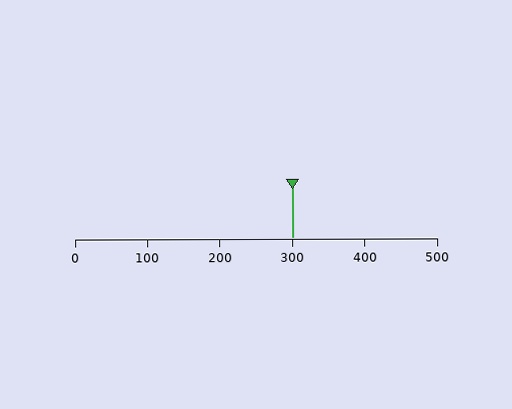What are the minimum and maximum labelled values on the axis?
The axis runs from 0 to 500.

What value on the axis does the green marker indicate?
The marker indicates approximately 300.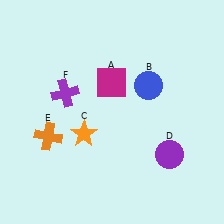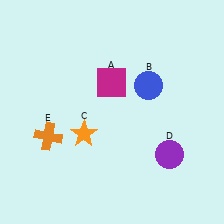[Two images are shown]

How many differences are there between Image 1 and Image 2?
There is 1 difference between the two images.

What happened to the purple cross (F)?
The purple cross (F) was removed in Image 2. It was in the top-left area of Image 1.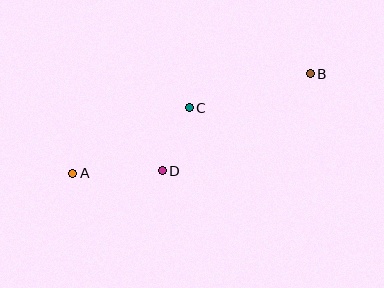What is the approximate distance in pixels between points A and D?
The distance between A and D is approximately 89 pixels.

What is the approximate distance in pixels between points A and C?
The distance between A and C is approximately 133 pixels.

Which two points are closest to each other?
Points C and D are closest to each other.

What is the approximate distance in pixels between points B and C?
The distance between B and C is approximately 126 pixels.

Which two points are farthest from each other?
Points A and B are farthest from each other.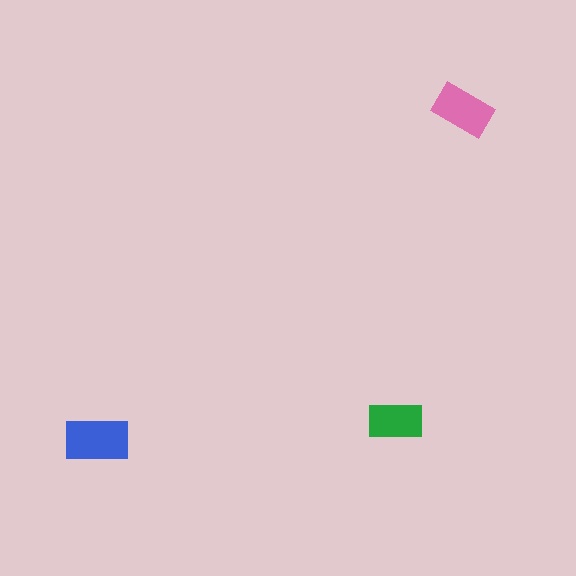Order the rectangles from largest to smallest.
the blue one, the pink one, the green one.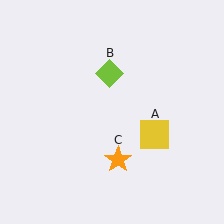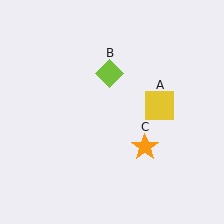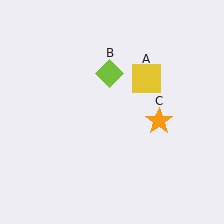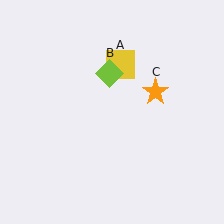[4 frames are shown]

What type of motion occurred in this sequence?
The yellow square (object A), orange star (object C) rotated counterclockwise around the center of the scene.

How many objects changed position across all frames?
2 objects changed position: yellow square (object A), orange star (object C).